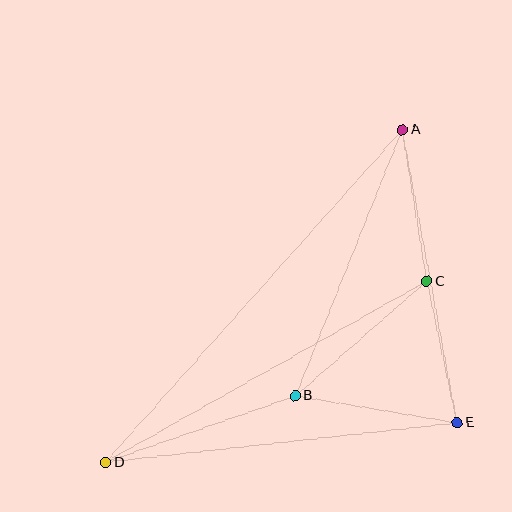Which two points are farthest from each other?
Points A and D are farthest from each other.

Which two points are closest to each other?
Points C and E are closest to each other.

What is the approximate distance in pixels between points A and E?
The distance between A and E is approximately 298 pixels.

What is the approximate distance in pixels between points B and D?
The distance between B and D is approximately 201 pixels.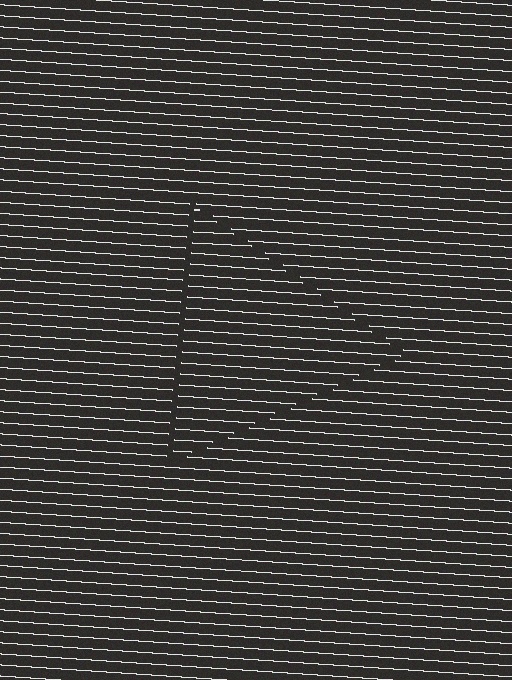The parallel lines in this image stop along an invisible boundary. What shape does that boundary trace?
An illusory triangle. The interior of the shape contains the same grating, shifted by half a period — the contour is defined by the phase discontinuity where line-ends from the inner and outer gratings abut.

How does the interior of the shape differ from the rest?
The interior of the shape contains the same grating, shifted by half a period — the contour is defined by the phase discontinuity where line-ends from the inner and outer gratings abut.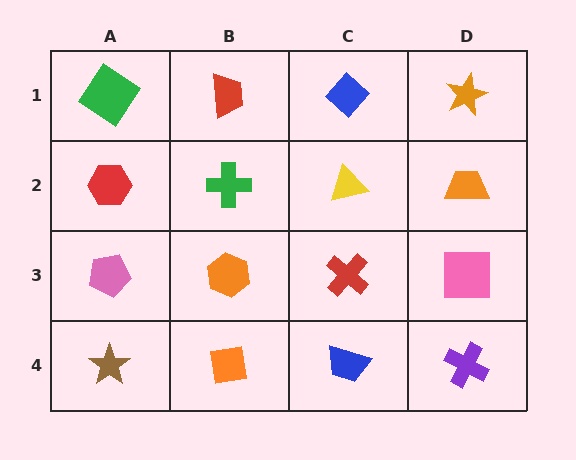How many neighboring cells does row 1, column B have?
3.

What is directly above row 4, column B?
An orange hexagon.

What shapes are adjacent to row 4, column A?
A pink pentagon (row 3, column A), an orange square (row 4, column B).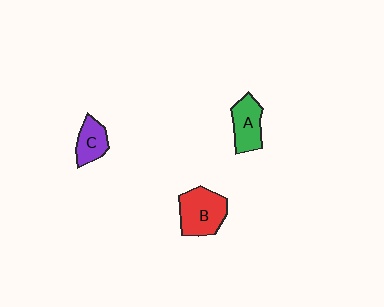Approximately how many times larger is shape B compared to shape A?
Approximately 1.3 times.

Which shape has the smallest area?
Shape C (purple).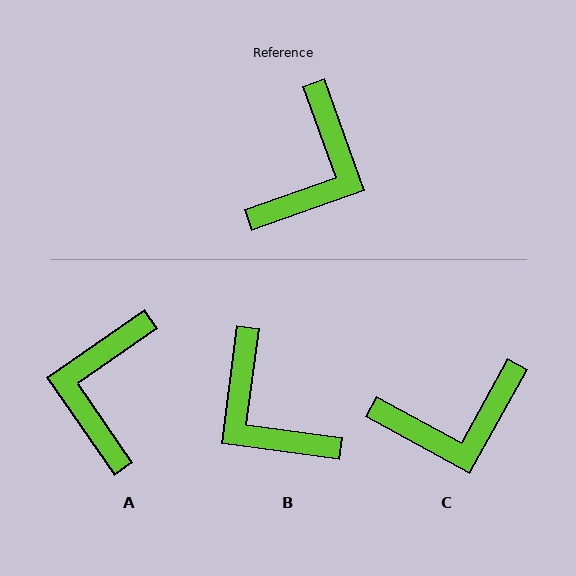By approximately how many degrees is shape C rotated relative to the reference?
Approximately 48 degrees clockwise.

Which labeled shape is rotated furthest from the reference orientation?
A, about 165 degrees away.